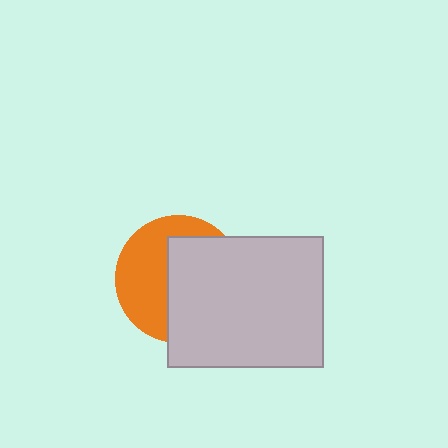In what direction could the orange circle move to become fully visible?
The orange circle could move left. That would shift it out from behind the light gray rectangle entirely.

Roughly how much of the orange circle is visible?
About half of it is visible (roughly 46%).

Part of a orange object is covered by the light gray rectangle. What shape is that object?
It is a circle.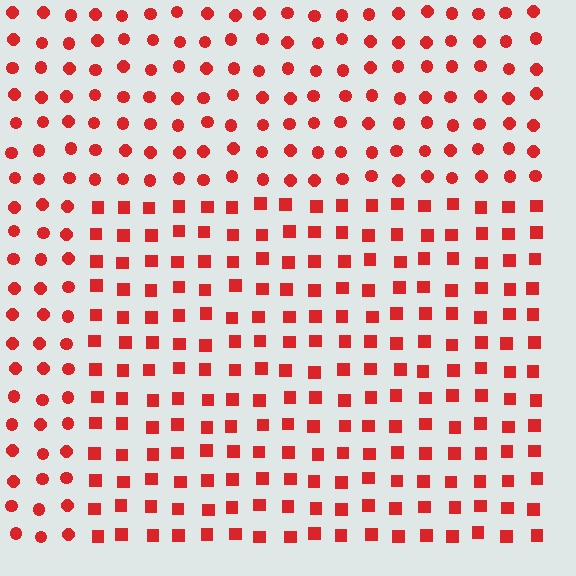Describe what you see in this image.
The image is filled with small red elements arranged in a uniform grid. A rectangle-shaped region contains squares, while the surrounding area contains circles. The boundary is defined purely by the change in element shape.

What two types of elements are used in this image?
The image uses squares inside the rectangle region and circles outside it.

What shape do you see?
I see a rectangle.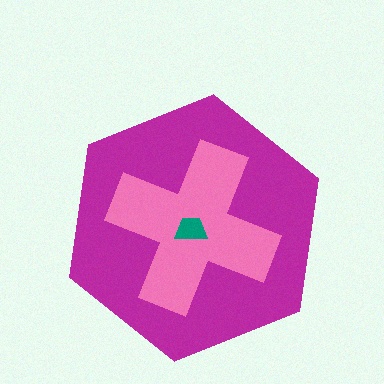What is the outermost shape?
The magenta hexagon.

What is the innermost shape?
The teal trapezoid.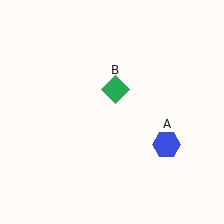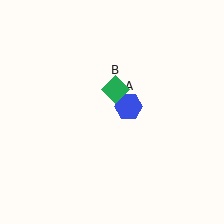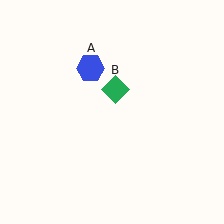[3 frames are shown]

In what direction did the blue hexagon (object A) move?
The blue hexagon (object A) moved up and to the left.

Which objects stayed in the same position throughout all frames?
Green diamond (object B) remained stationary.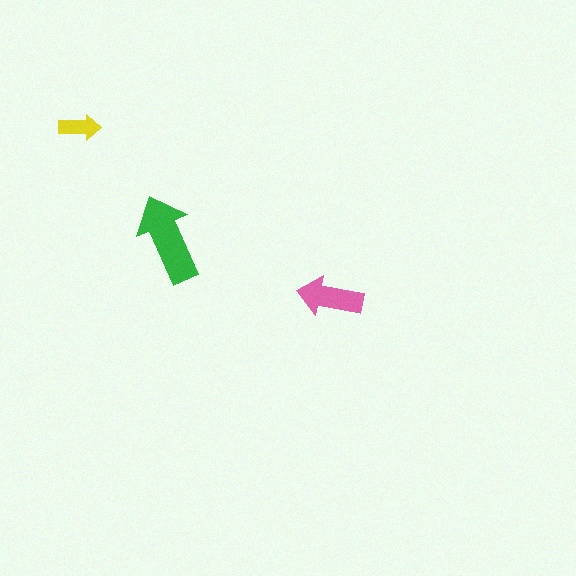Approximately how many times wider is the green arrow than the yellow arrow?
About 2 times wider.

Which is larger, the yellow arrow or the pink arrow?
The pink one.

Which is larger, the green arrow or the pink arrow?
The green one.